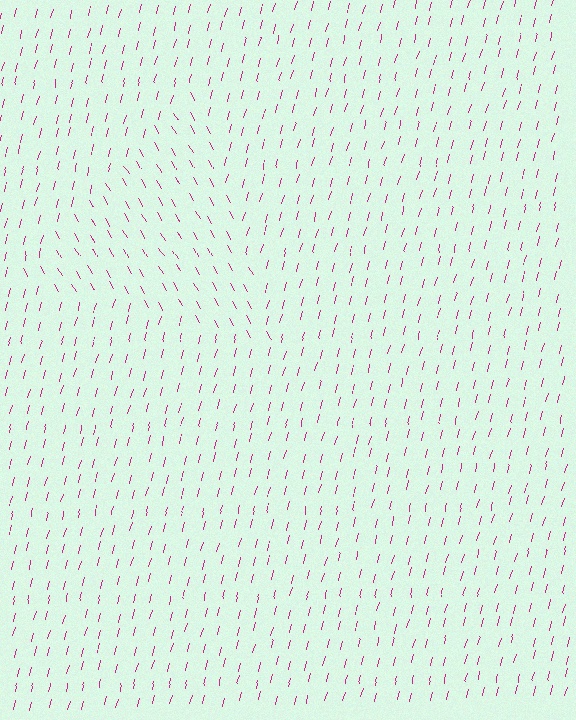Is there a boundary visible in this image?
Yes, there is a texture boundary formed by a change in line orientation.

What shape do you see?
I see a triangle.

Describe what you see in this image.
The image is filled with small magenta line segments. A triangle region in the image has lines oriented differently from the surrounding lines, creating a visible texture boundary.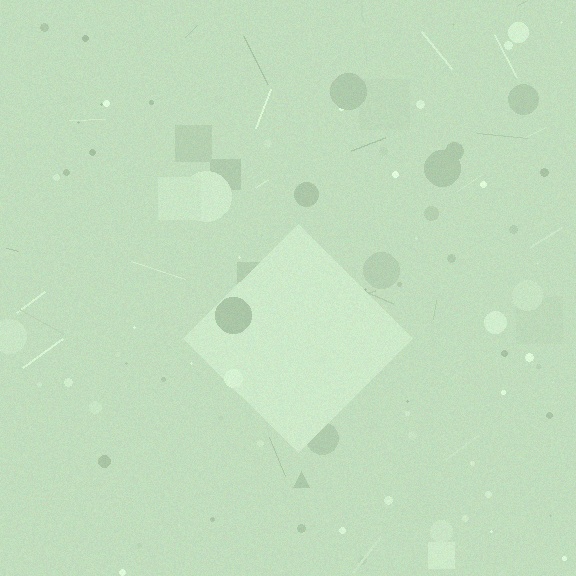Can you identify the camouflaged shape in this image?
The camouflaged shape is a diamond.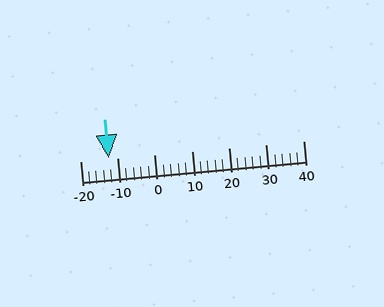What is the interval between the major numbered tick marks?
The major tick marks are spaced 10 units apart.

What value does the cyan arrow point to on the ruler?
The cyan arrow points to approximately -12.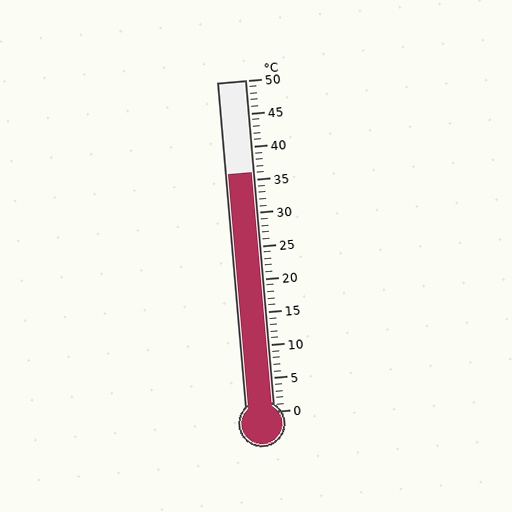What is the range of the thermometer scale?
The thermometer scale ranges from 0°C to 50°C.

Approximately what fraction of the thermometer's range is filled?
The thermometer is filled to approximately 70% of its range.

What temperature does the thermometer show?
The thermometer shows approximately 36°C.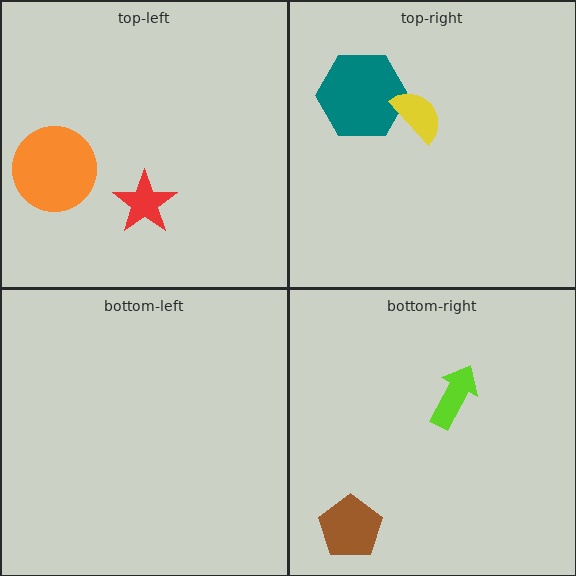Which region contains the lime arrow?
The bottom-right region.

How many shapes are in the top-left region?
2.